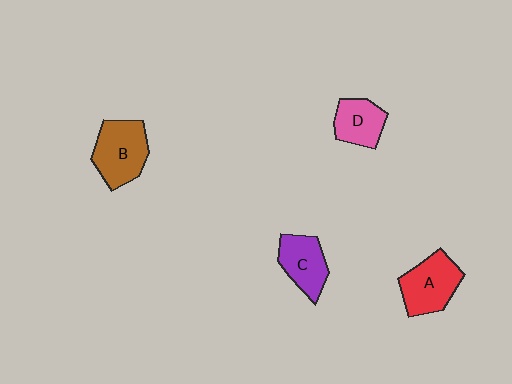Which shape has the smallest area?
Shape D (pink).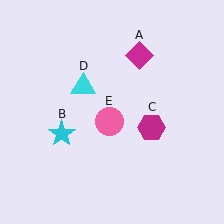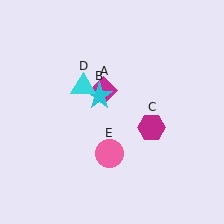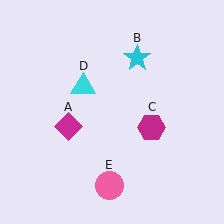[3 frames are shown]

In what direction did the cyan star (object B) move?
The cyan star (object B) moved up and to the right.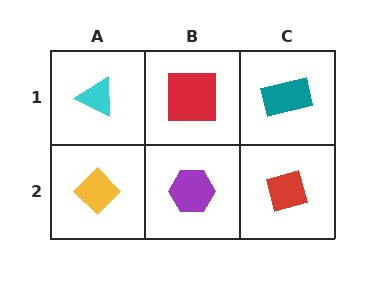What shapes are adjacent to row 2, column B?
A red square (row 1, column B), a yellow diamond (row 2, column A), a red square (row 2, column C).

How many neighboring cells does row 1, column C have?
2.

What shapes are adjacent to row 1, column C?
A red square (row 2, column C), a red square (row 1, column B).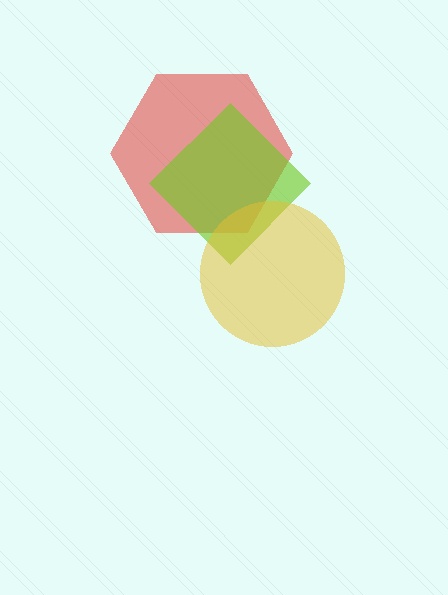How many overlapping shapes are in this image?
There are 3 overlapping shapes in the image.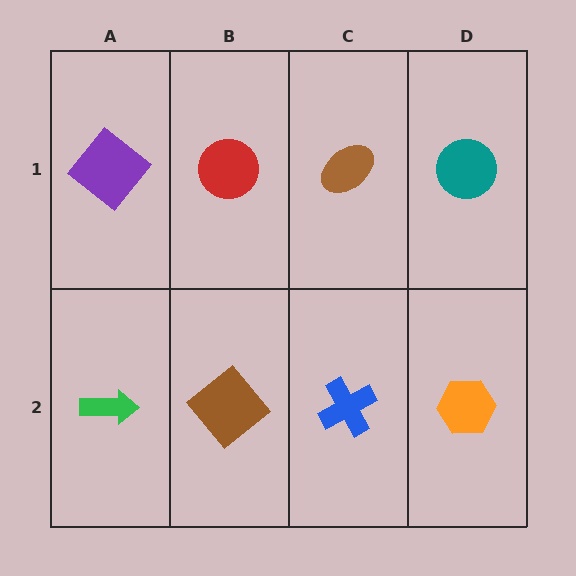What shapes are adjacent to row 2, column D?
A teal circle (row 1, column D), a blue cross (row 2, column C).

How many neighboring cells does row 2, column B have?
3.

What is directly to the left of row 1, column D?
A brown ellipse.